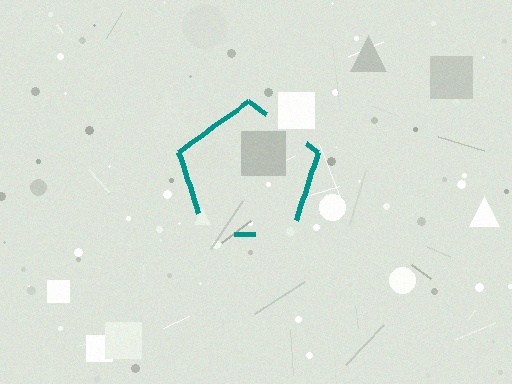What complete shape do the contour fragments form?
The contour fragments form a pentagon.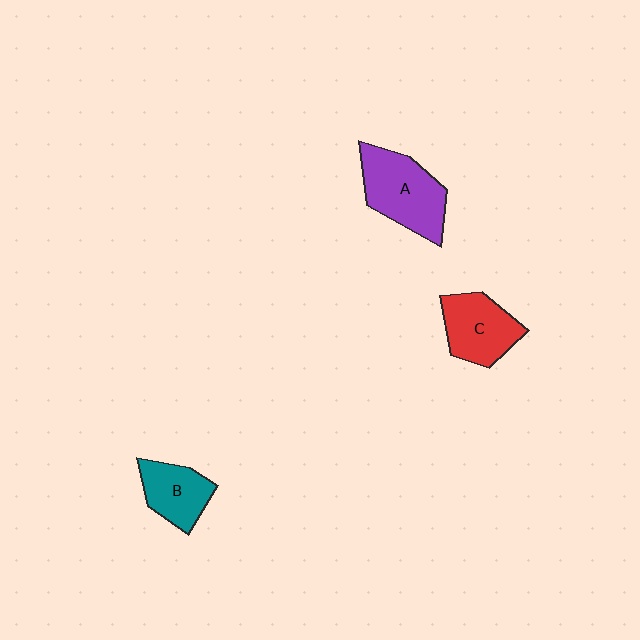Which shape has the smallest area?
Shape B (teal).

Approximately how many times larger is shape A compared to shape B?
Approximately 1.5 times.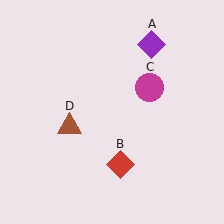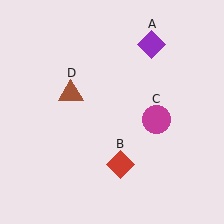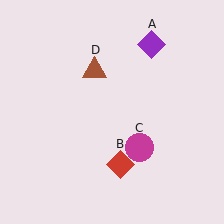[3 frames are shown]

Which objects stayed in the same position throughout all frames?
Purple diamond (object A) and red diamond (object B) remained stationary.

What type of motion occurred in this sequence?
The magenta circle (object C), brown triangle (object D) rotated clockwise around the center of the scene.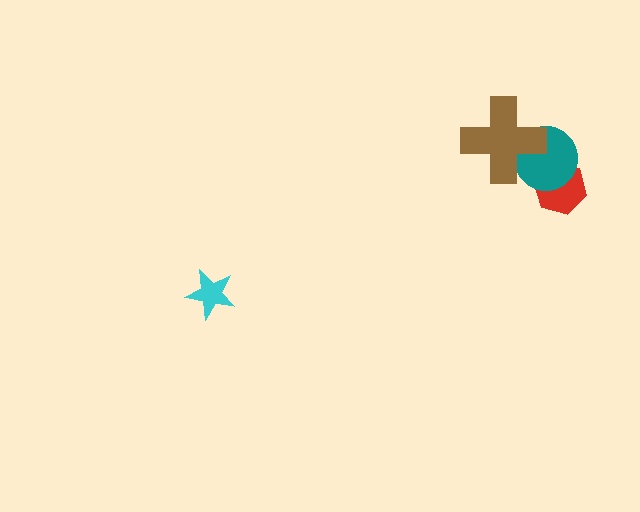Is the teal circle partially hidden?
Yes, it is partially covered by another shape.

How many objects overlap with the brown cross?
1 object overlaps with the brown cross.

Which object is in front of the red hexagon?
The teal circle is in front of the red hexagon.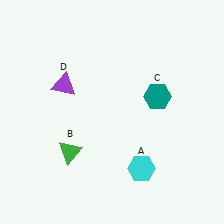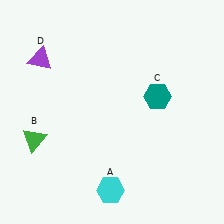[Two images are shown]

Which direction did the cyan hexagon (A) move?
The cyan hexagon (A) moved left.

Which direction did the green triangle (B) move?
The green triangle (B) moved left.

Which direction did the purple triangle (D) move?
The purple triangle (D) moved up.